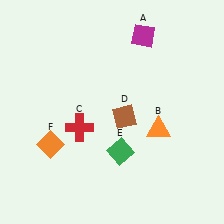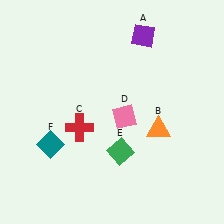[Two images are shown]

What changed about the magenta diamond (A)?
In Image 1, A is magenta. In Image 2, it changed to purple.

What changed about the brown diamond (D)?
In Image 1, D is brown. In Image 2, it changed to pink.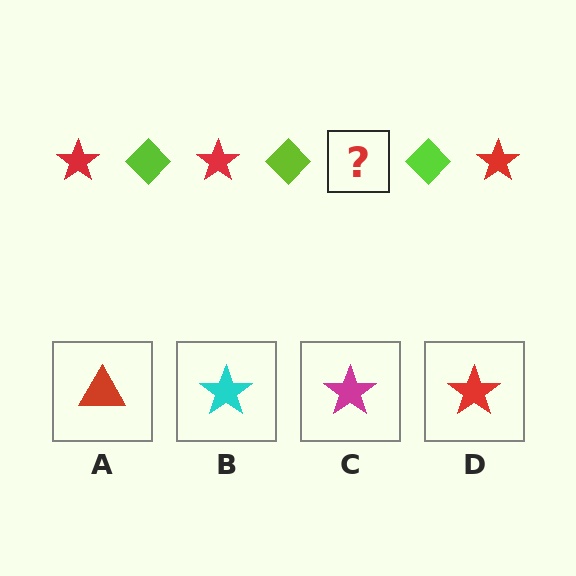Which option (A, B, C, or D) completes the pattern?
D.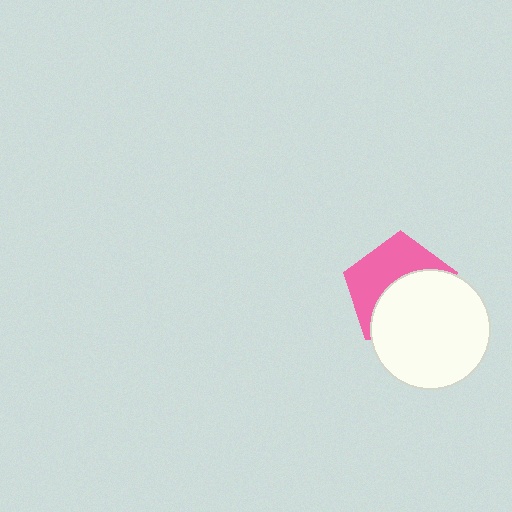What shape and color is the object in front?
The object in front is a white circle.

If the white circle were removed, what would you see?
You would see the complete pink pentagon.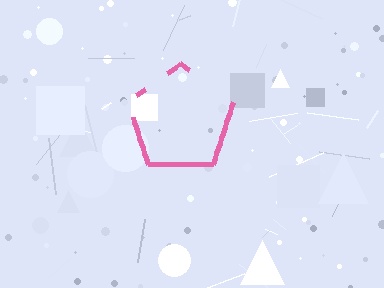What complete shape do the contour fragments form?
The contour fragments form a pentagon.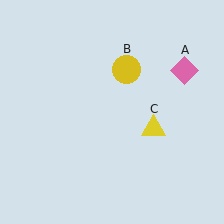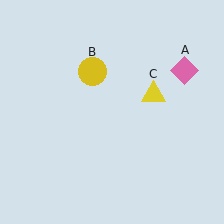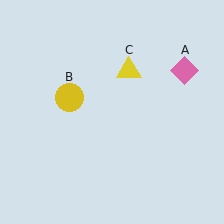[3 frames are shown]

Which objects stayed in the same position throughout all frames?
Pink diamond (object A) remained stationary.